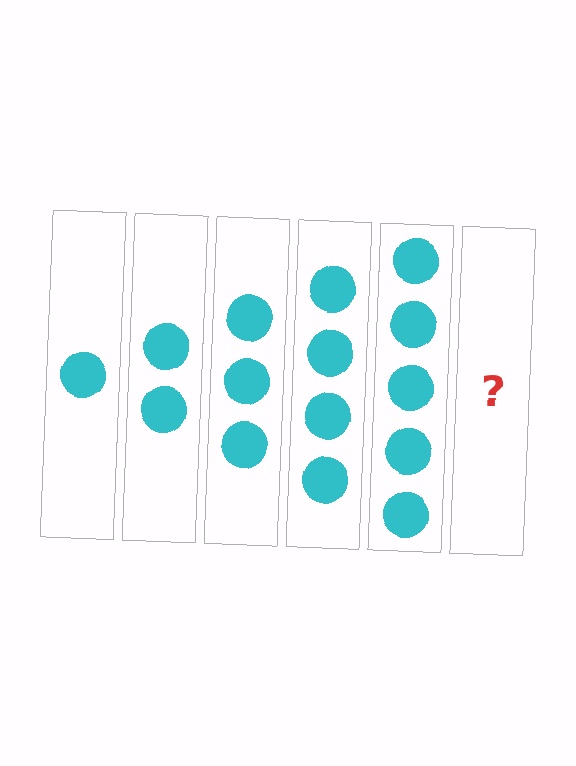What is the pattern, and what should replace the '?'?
The pattern is that each step adds one more circle. The '?' should be 6 circles.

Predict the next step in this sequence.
The next step is 6 circles.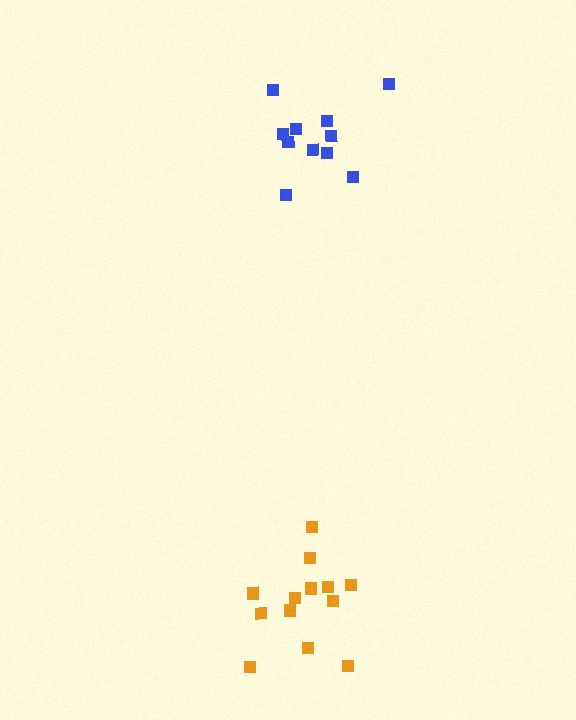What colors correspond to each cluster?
The clusters are colored: blue, orange.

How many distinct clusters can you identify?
There are 2 distinct clusters.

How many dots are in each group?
Group 1: 11 dots, Group 2: 13 dots (24 total).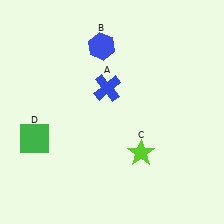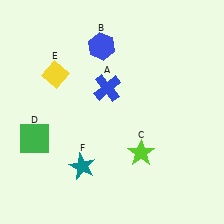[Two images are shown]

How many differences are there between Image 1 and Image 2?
There are 2 differences between the two images.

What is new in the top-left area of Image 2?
A yellow diamond (E) was added in the top-left area of Image 2.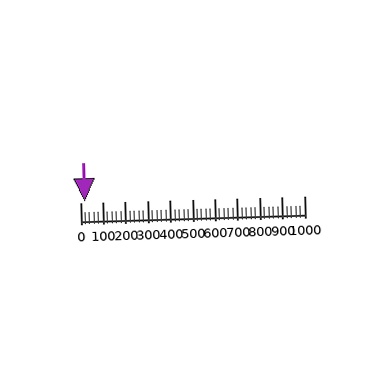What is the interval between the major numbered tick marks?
The major tick marks are spaced 100 units apart.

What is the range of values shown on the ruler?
The ruler shows values from 0 to 1000.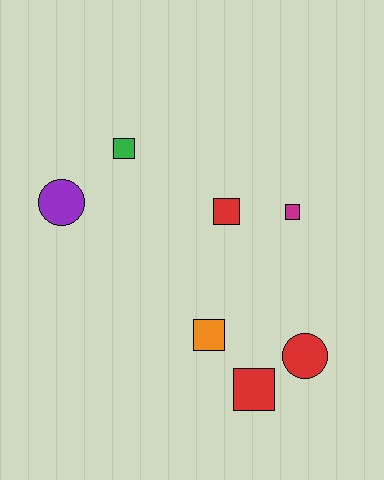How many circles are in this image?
There are 2 circles.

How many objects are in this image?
There are 7 objects.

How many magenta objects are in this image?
There is 1 magenta object.